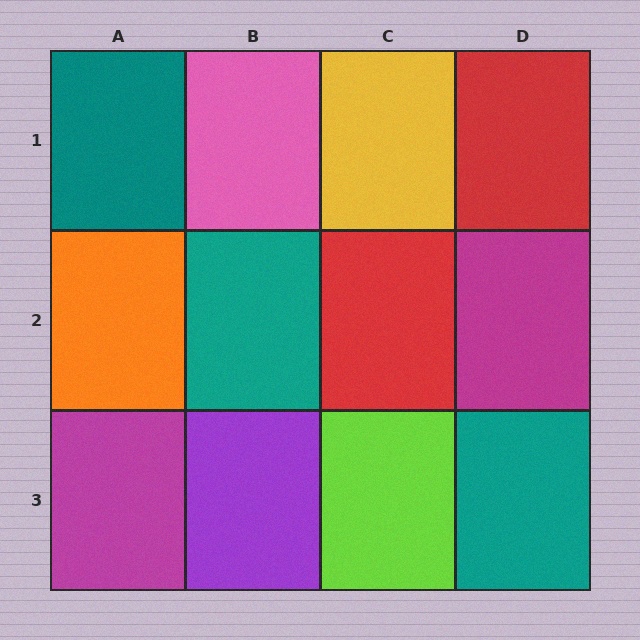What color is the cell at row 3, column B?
Purple.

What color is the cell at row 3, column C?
Lime.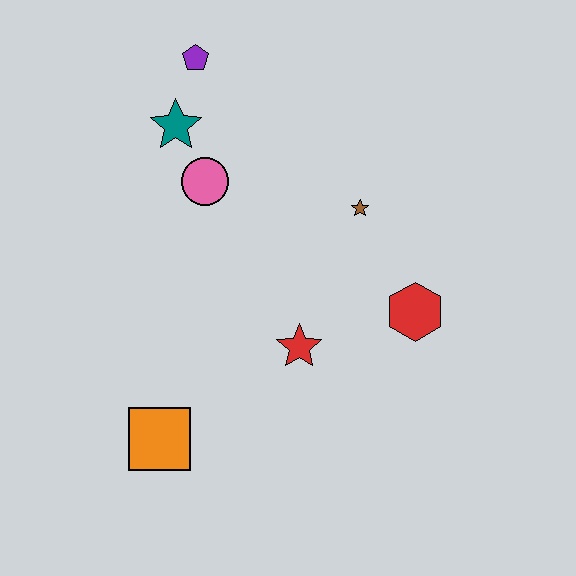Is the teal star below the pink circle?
No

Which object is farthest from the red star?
The purple pentagon is farthest from the red star.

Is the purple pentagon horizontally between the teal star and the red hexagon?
Yes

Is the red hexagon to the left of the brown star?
No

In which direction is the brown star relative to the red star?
The brown star is above the red star.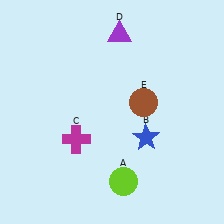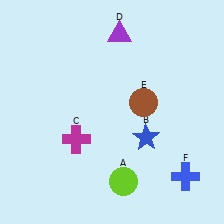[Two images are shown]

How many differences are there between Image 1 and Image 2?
There is 1 difference between the two images.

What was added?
A blue cross (F) was added in Image 2.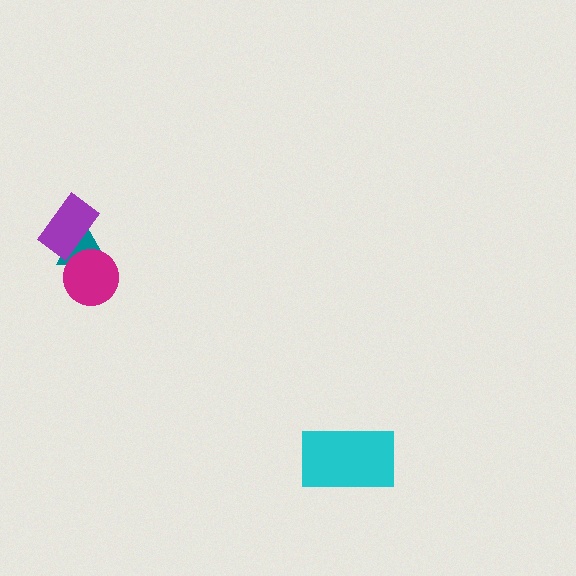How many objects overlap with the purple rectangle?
1 object overlaps with the purple rectangle.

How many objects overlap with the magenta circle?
1 object overlaps with the magenta circle.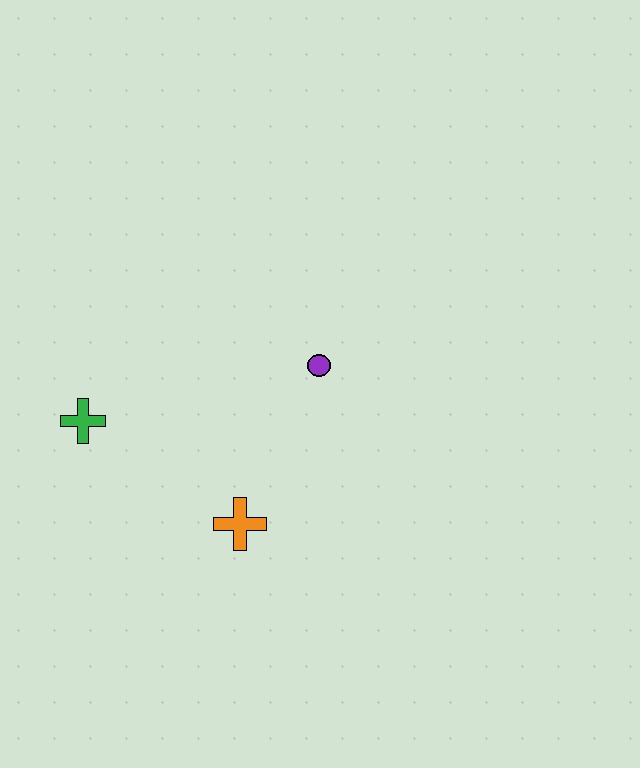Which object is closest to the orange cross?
The purple circle is closest to the orange cross.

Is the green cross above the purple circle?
No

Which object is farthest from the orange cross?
The green cross is farthest from the orange cross.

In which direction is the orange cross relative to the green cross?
The orange cross is to the right of the green cross.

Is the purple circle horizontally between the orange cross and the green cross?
No